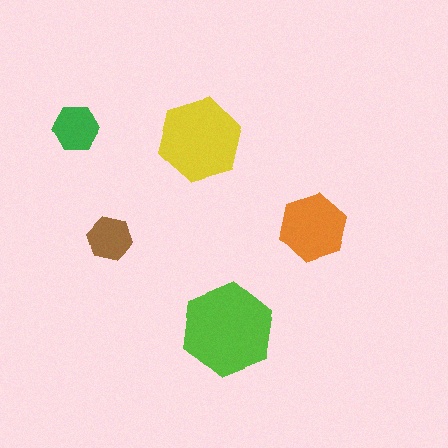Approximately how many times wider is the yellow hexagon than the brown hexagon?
About 2 times wider.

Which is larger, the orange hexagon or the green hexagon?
The orange one.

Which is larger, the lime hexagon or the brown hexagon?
The lime one.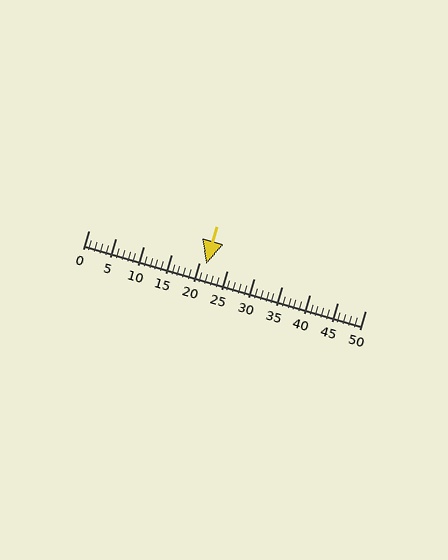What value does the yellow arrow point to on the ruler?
The yellow arrow points to approximately 21.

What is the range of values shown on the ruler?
The ruler shows values from 0 to 50.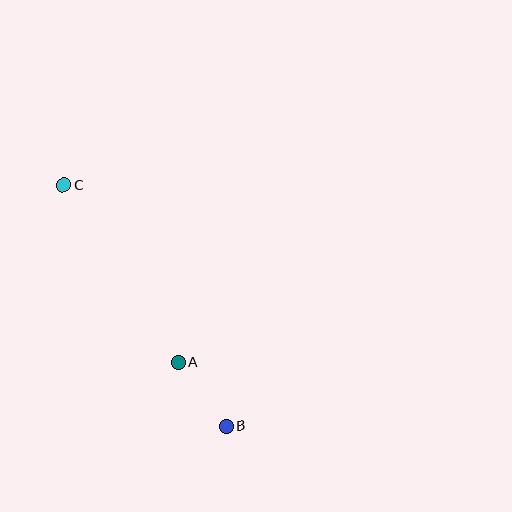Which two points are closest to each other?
Points A and B are closest to each other.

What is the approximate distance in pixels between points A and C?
The distance between A and C is approximately 211 pixels.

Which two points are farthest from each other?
Points B and C are farthest from each other.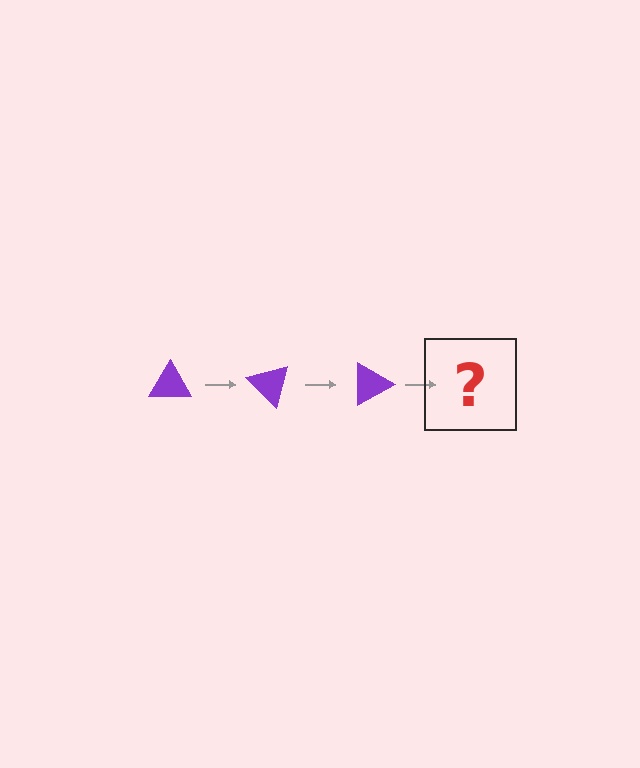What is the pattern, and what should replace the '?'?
The pattern is that the triangle rotates 45 degrees each step. The '?' should be a purple triangle rotated 135 degrees.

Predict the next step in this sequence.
The next step is a purple triangle rotated 135 degrees.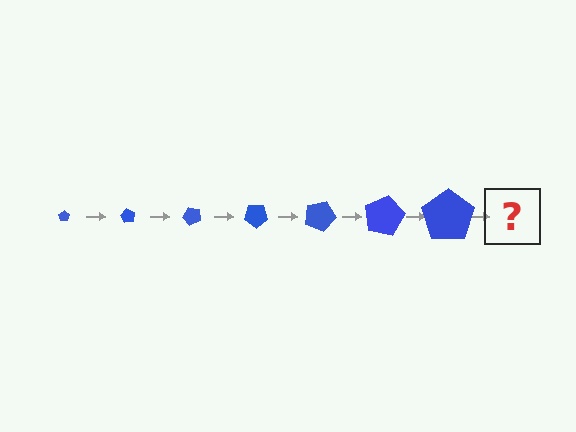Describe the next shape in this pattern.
It should be a pentagon, larger than the previous one and rotated 420 degrees from the start.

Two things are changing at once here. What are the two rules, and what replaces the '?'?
The two rules are that the pentagon grows larger each step and it rotates 60 degrees each step. The '?' should be a pentagon, larger than the previous one and rotated 420 degrees from the start.